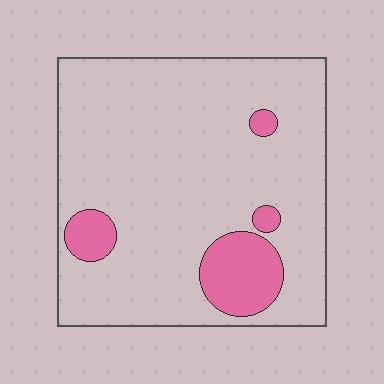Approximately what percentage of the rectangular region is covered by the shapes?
Approximately 15%.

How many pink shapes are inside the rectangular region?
4.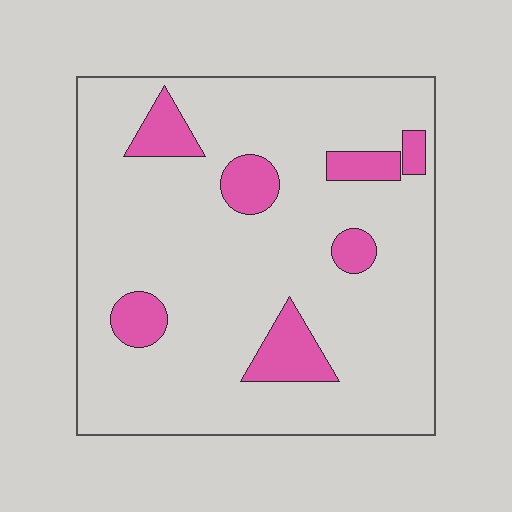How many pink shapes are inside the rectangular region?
7.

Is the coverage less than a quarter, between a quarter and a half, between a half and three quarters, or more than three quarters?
Less than a quarter.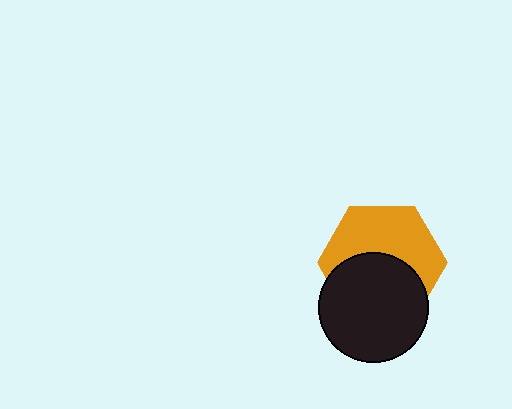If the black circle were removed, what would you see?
You would see the complete orange hexagon.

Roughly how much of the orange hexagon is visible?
About half of it is visible (roughly 53%).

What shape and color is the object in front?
The object in front is a black circle.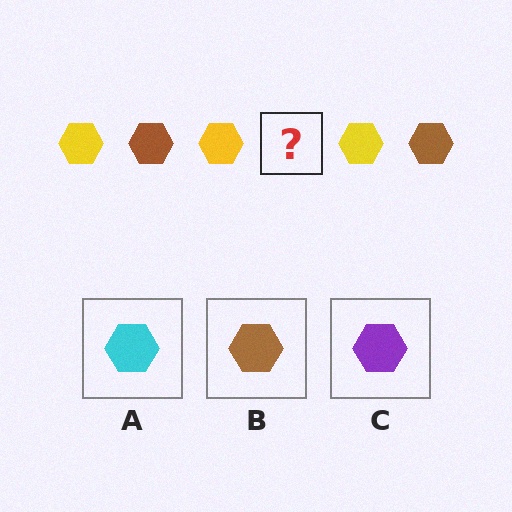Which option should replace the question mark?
Option B.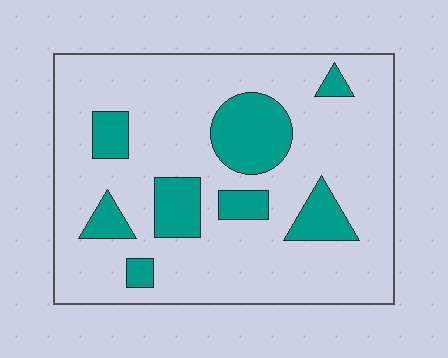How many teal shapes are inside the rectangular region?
8.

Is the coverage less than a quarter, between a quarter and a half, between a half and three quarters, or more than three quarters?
Less than a quarter.